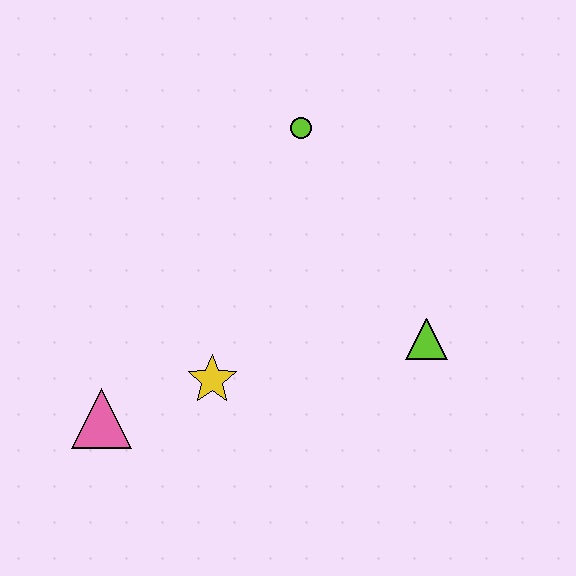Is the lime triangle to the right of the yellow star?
Yes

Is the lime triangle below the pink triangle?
No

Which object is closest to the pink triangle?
The yellow star is closest to the pink triangle.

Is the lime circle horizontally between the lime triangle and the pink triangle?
Yes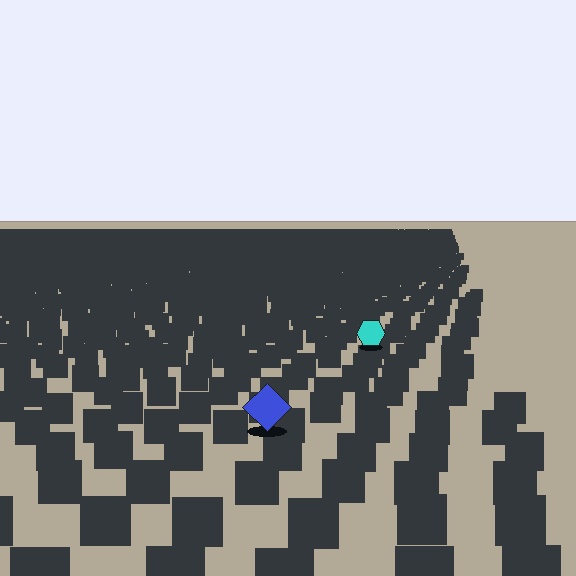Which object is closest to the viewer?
The blue diamond is closest. The texture marks near it are larger and more spread out.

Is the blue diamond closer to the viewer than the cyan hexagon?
Yes. The blue diamond is closer — you can tell from the texture gradient: the ground texture is coarser near it.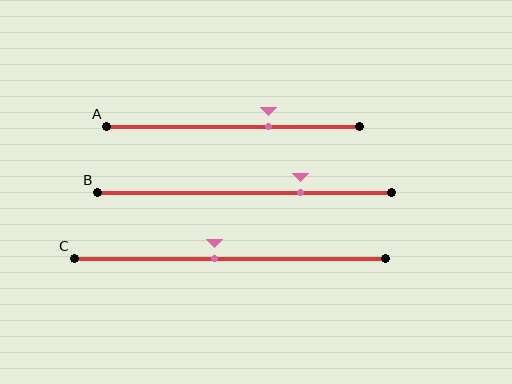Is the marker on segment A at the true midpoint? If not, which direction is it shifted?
No, the marker on segment A is shifted to the right by about 14% of the segment length.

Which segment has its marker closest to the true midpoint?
Segment C has its marker closest to the true midpoint.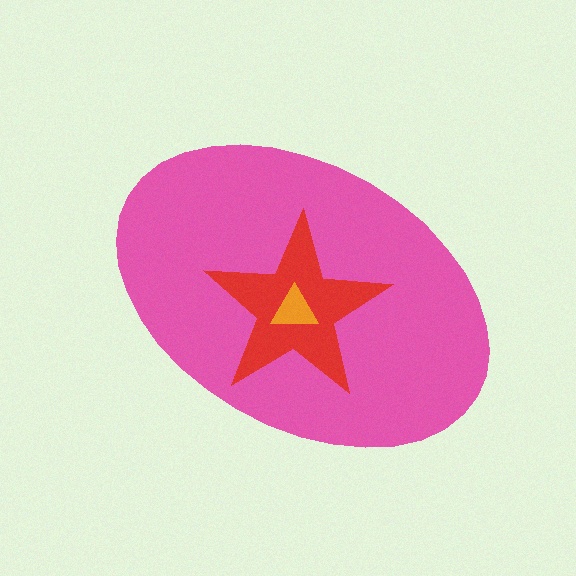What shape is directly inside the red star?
The orange triangle.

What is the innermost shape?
The orange triangle.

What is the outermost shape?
The pink ellipse.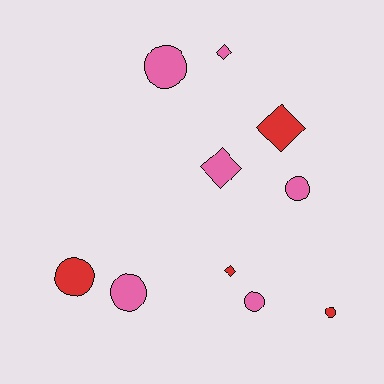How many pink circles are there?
There are 4 pink circles.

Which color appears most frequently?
Pink, with 6 objects.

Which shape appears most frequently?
Circle, with 6 objects.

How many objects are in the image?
There are 10 objects.